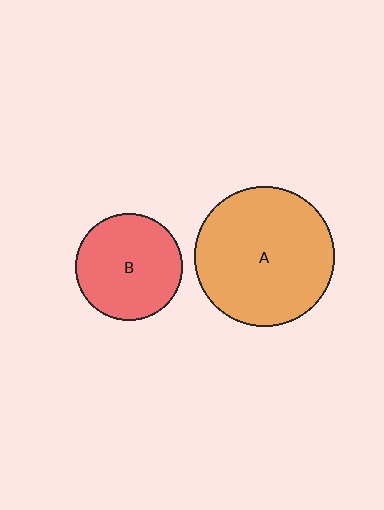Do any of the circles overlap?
No, none of the circles overlap.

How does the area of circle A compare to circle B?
Approximately 1.7 times.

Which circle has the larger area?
Circle A (orange).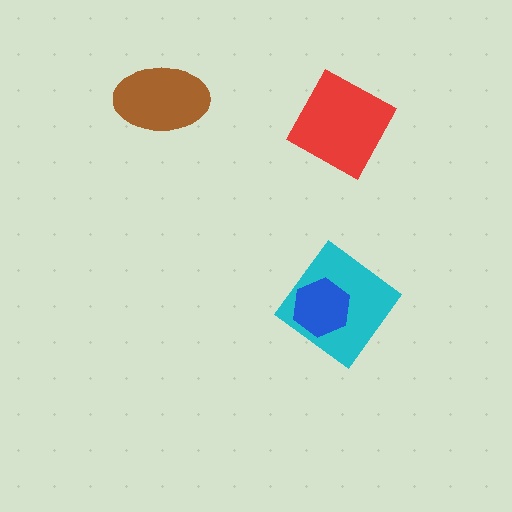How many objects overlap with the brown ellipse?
0 objects overlap with the brown ellipse.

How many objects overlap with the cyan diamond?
1 object overlaps with the cyan diamond.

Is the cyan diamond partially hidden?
Yes, it is partially covered by another shape.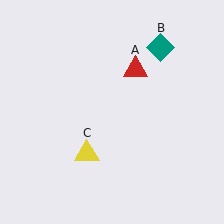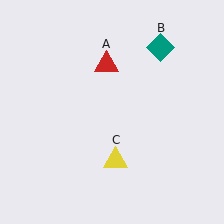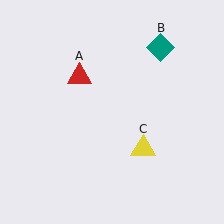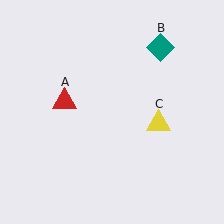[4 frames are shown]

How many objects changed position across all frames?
2 objects changed position: red triangle (object A), yellow triangle (object C).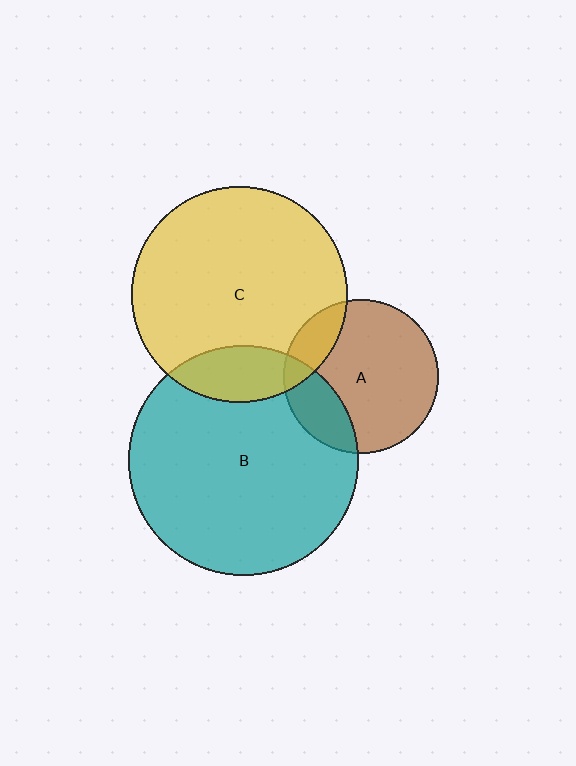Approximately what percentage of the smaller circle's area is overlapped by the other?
Approximately 20%.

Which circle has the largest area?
Circle B (teal).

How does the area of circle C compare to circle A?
Approximately 1.9 times.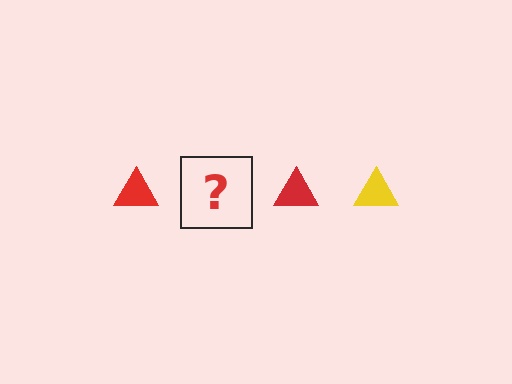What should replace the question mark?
The question mark should be replaced with a yellow triangle.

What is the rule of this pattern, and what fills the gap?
The rule is that the pattern cycles through red, yellow triangles. The gap should be filled with a yellow triangle.